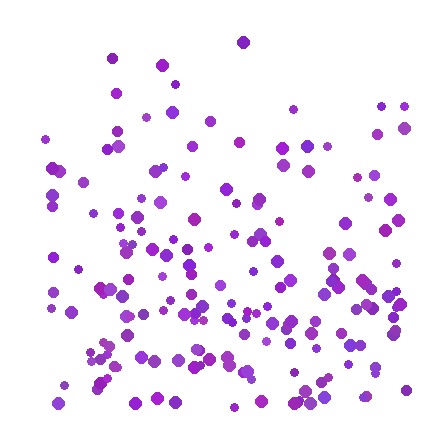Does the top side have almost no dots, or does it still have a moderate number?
Still a moderate number, just noticeably fewer than the bottom.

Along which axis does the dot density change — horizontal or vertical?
Vertical.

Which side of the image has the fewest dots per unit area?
The top.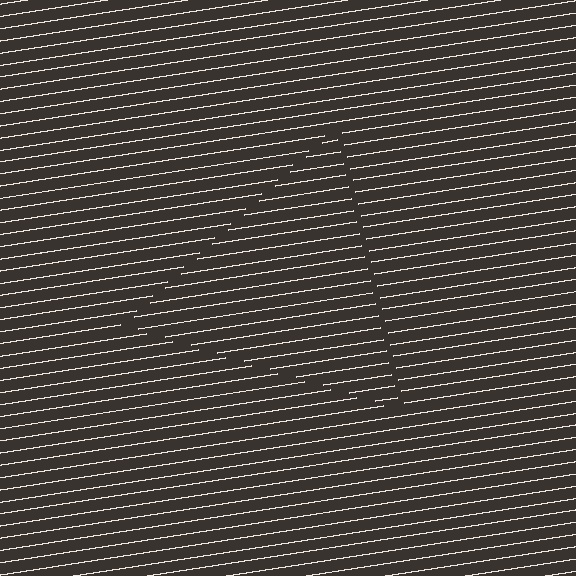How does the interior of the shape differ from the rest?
The interior of the shape contains the same grating, shifted by half a period — the contour is defined by the phase discontinuity where line-ends from the inner and outer gratings abut.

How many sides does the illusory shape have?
3 sides — the line-ends trace a triangle.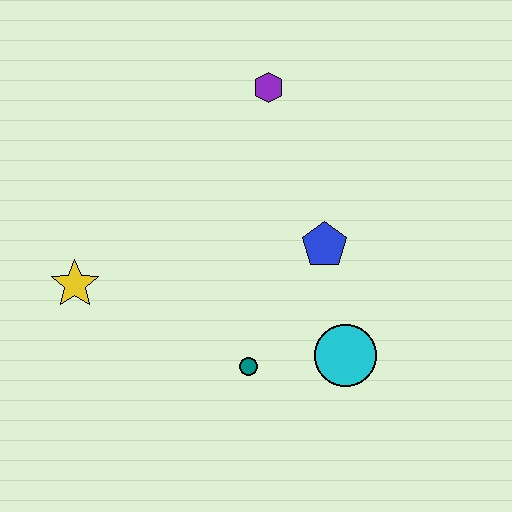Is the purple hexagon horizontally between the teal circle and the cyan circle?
Yes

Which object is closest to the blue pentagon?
The cyan circle is closest to the blue pentagon.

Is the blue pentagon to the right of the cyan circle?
No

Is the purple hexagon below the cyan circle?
No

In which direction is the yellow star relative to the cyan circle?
The yellow star is to the left of the cyan circle.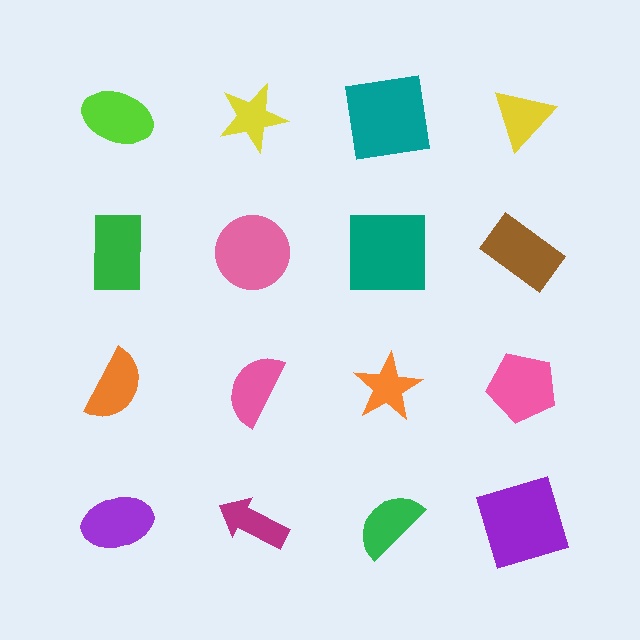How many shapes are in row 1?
4 shapes.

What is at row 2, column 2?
A pink circle.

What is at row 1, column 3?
A teal square.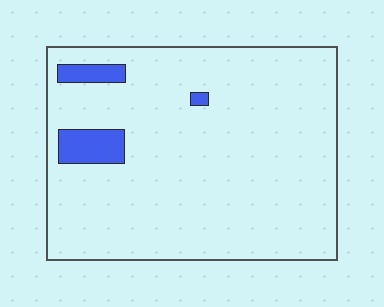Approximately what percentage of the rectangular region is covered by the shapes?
Approximately 5%.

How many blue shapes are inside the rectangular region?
3.